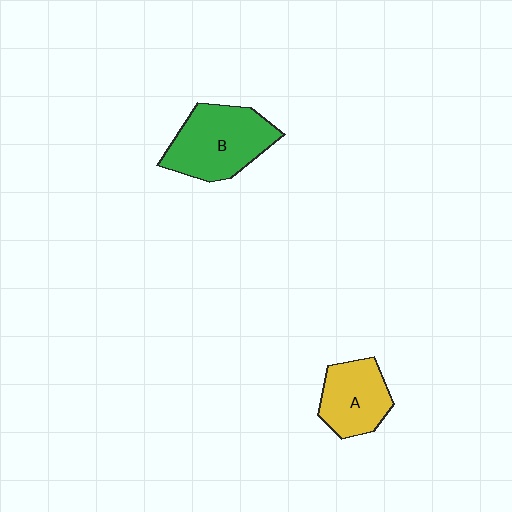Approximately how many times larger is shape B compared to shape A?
Approximately 1.4 times.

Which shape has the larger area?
Shape B (green).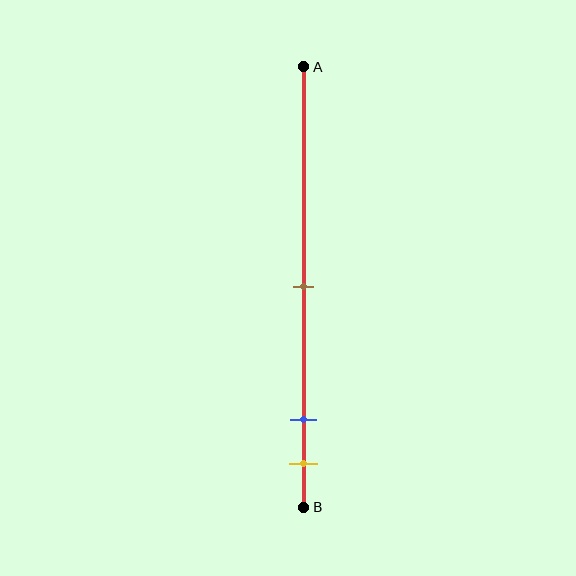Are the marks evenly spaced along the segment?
No, the marks are not evenly spaced.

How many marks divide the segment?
There are 3 marks dividing the segment.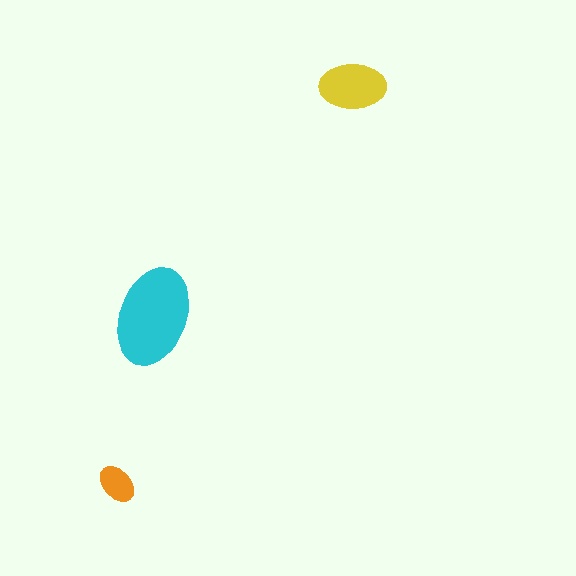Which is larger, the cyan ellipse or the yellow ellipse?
The cyan one.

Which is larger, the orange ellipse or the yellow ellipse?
The yellow one.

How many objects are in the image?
There are 3 objects in the image.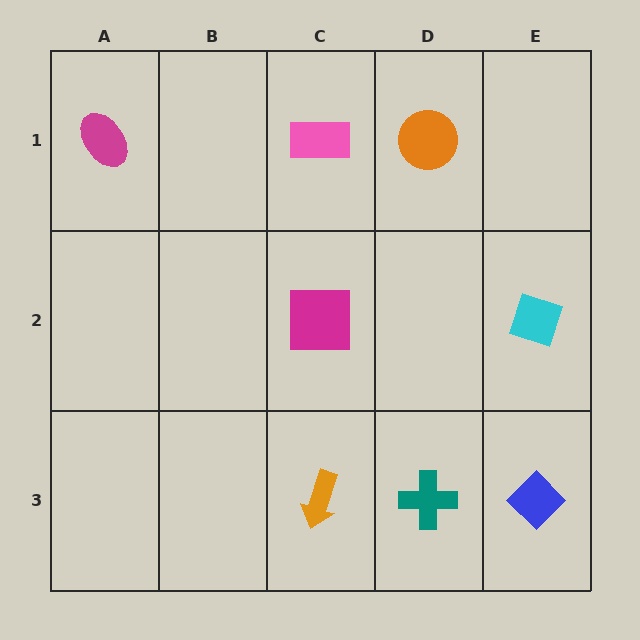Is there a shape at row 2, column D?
No, that cell is empty.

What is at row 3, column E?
A blue diamond.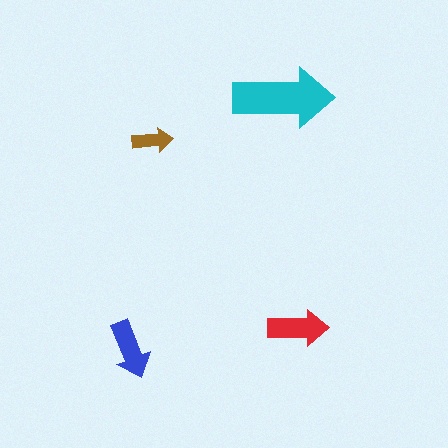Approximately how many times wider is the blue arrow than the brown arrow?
About 1.5 times wider.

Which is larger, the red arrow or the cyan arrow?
The cyan one.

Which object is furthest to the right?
The red arrow is rightmost.